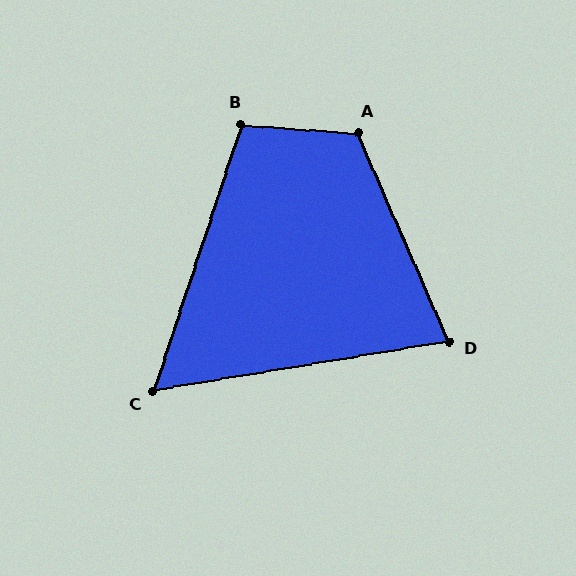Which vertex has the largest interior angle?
A, at approximately 118 degrees.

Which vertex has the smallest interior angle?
C, at approximately 62 degrees.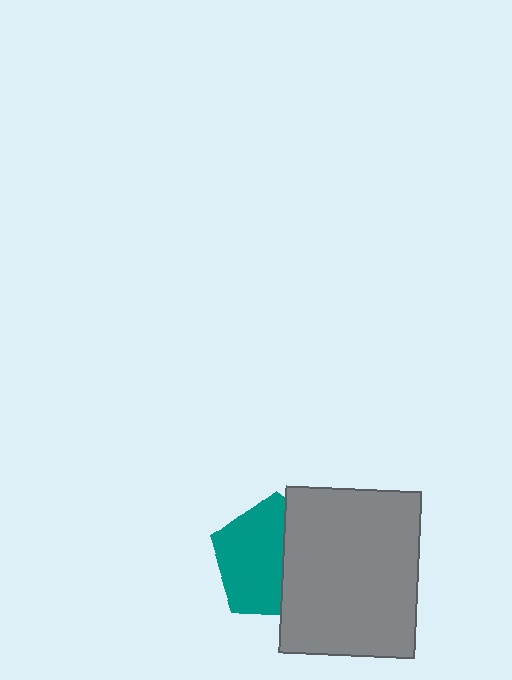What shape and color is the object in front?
The object in front is a gray rectangle.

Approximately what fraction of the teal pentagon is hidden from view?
Roughly 41% of the teal pentagon is hidden behind the gray rectangle.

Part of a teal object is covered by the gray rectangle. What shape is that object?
It is a pentagon.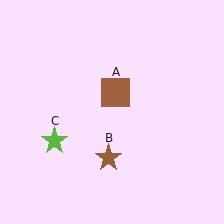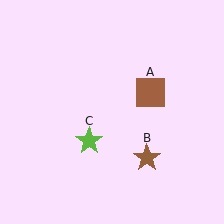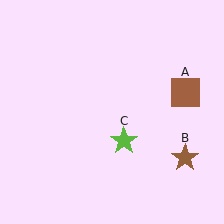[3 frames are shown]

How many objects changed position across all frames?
3 objects changed position: brown square (object A), brown star (object B), lime star (object C).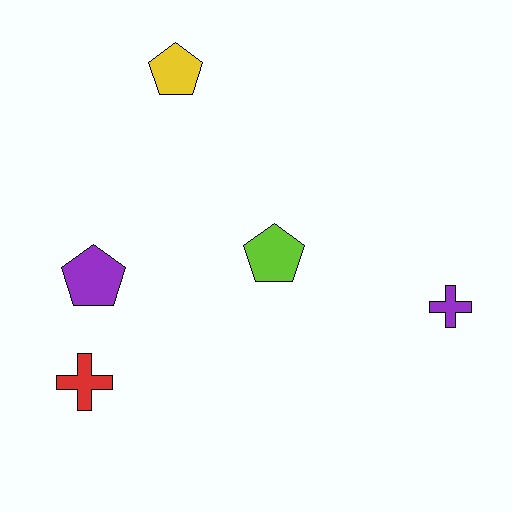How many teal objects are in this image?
There are no teal objects.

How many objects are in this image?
There are 5 objects.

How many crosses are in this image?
There are 2 crosses.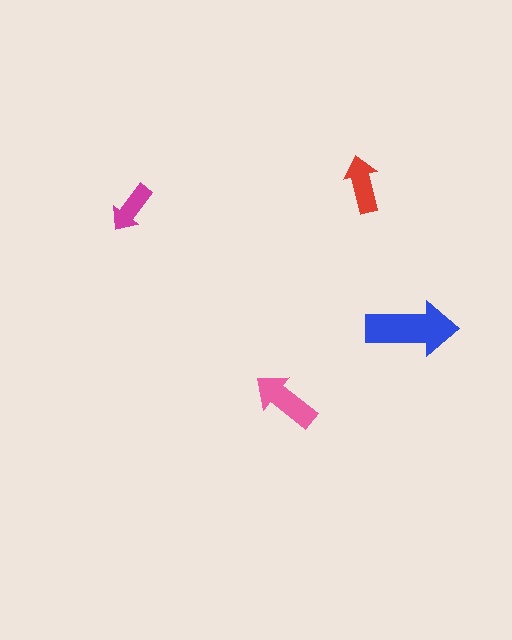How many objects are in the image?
There are 4 objects in the image.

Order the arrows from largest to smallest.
the blue one, the pink one, the red one, the magenta one.